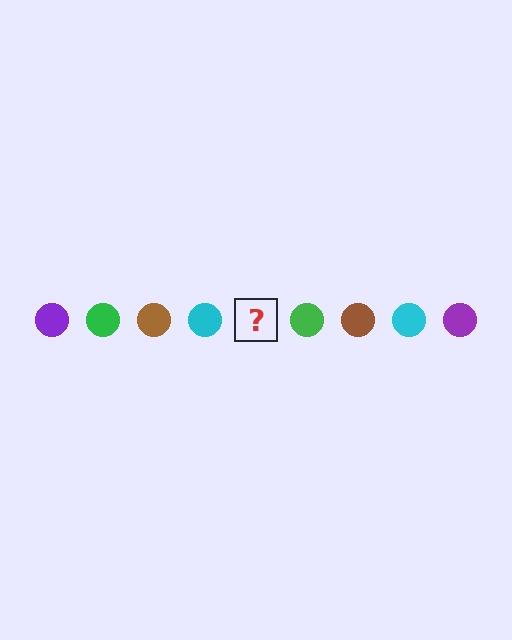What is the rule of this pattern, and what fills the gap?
The rule is that the pattern cycles through purple, green, brown, cyan circles. The gap should be filled with a purple circle.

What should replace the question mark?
The question mark should be replaced with a purple circle.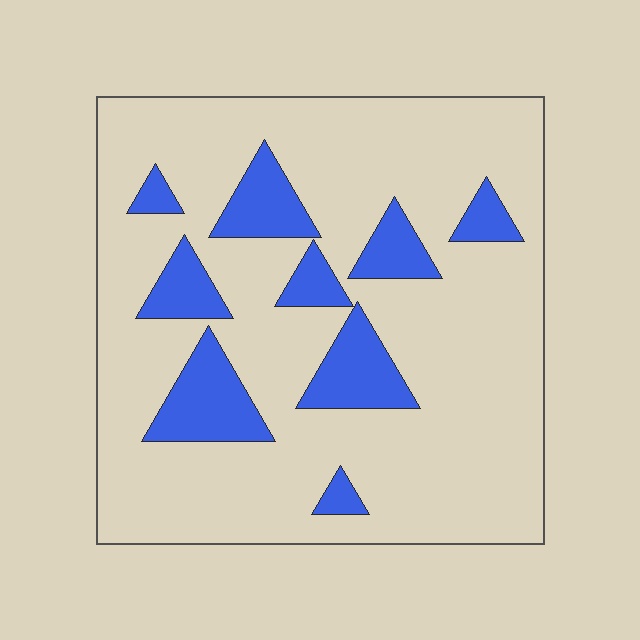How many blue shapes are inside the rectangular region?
9.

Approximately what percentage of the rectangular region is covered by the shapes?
Approximately 20%.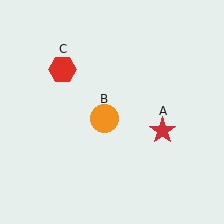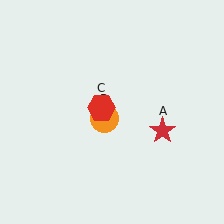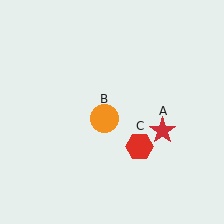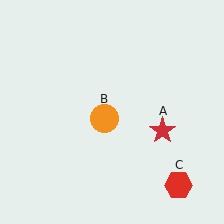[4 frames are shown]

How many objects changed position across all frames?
1 object changed position: red hexagon (object C).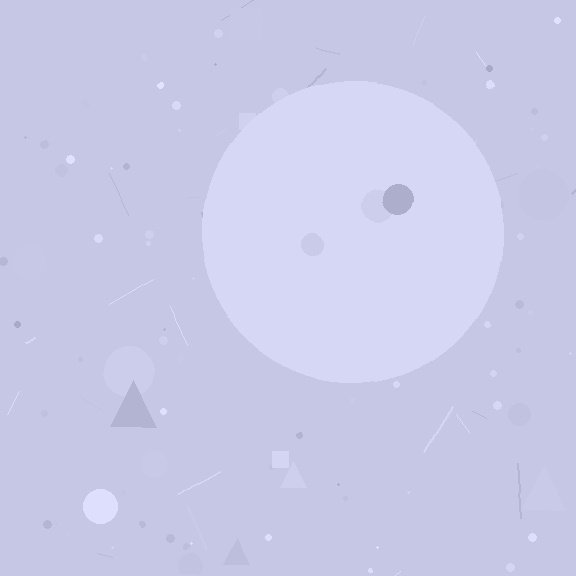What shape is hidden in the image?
A circle is hidden in the image.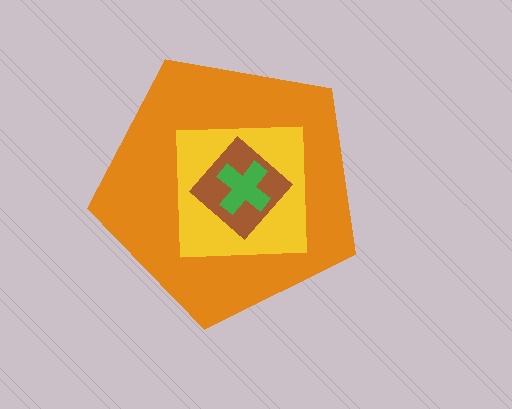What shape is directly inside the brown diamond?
The green cross.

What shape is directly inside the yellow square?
The brown diamond.